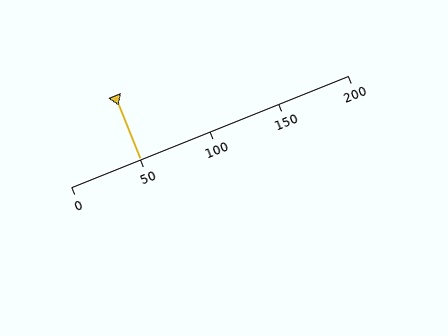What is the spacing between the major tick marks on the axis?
The major ticks are spaced 50 apart.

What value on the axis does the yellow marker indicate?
The marker indicates approximately 50.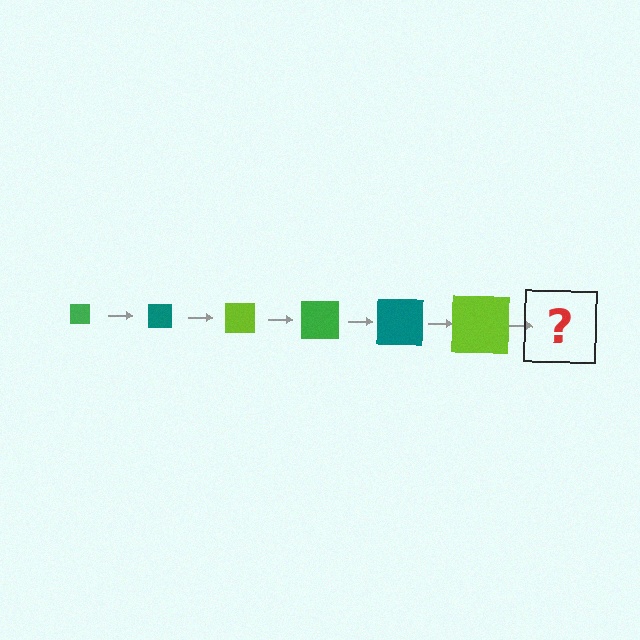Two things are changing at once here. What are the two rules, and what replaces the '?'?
The two rules are that the square grows larger each step and the color cycles through green, teal, and lime. The '?' should be a green square, larger than the previous one.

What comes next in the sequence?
The next element should be a green square, larger than the previous one.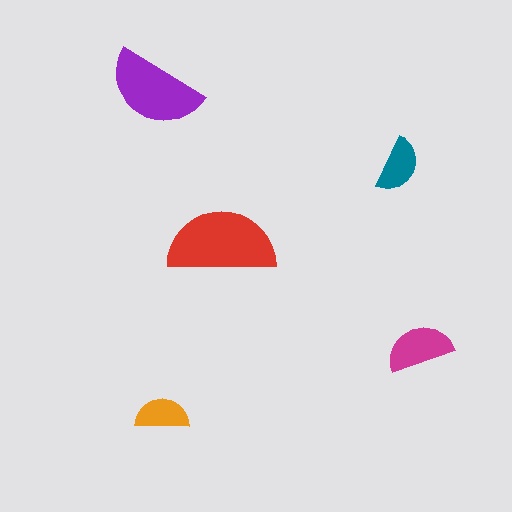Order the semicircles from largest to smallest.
the red one, the purple one, the magenta one, the teal one, the orange one.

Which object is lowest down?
The orange semicircle is bottommost.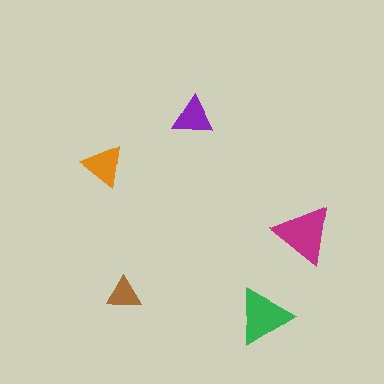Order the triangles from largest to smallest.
the magenta one, the green one, the orange one, the purple one, the brown one.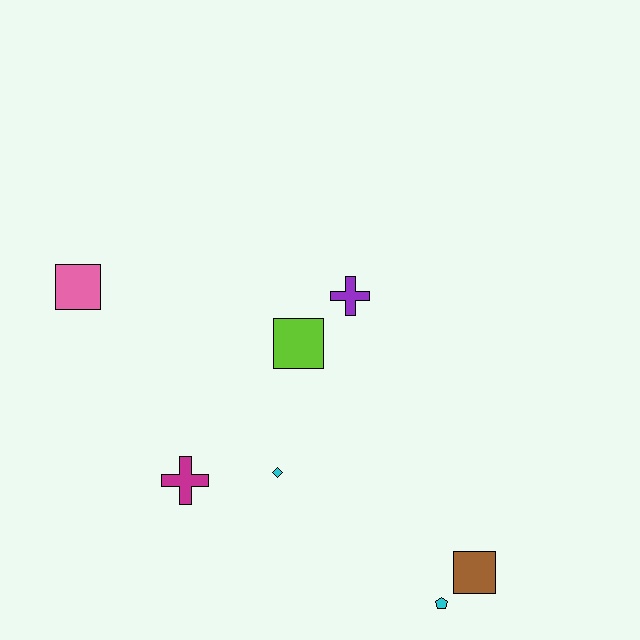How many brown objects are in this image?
There is 1 brown object.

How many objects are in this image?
There are 7 objects.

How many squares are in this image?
There are 3 squares.